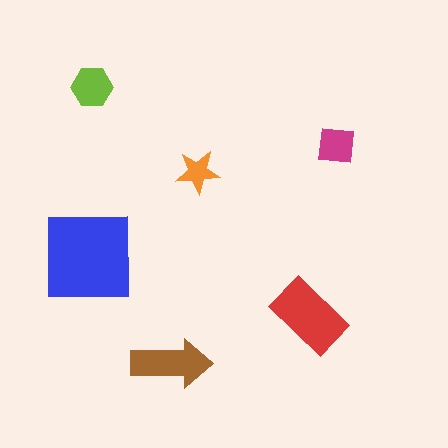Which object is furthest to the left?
The blue square is leftmost.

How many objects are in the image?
There are 6 objects in the image.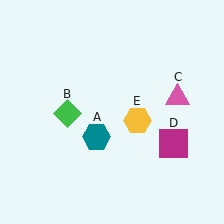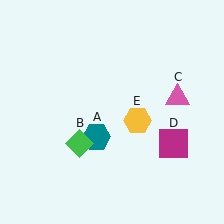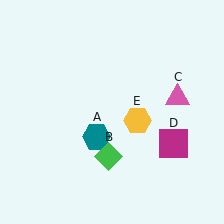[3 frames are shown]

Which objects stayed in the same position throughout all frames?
Teal hexagon (object A) and pink triangle (object C) and magenta square (object D) and yellow hexagon (object E) remained stationary.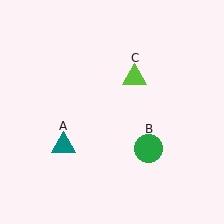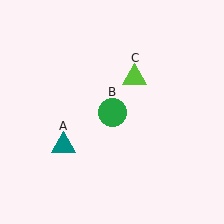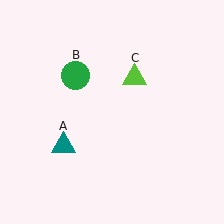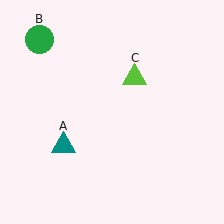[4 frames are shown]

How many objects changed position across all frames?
1 object changed position: green circle (object B).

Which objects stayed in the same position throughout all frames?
Teal triangle (object A) and lime triangle (object C) remained stationary.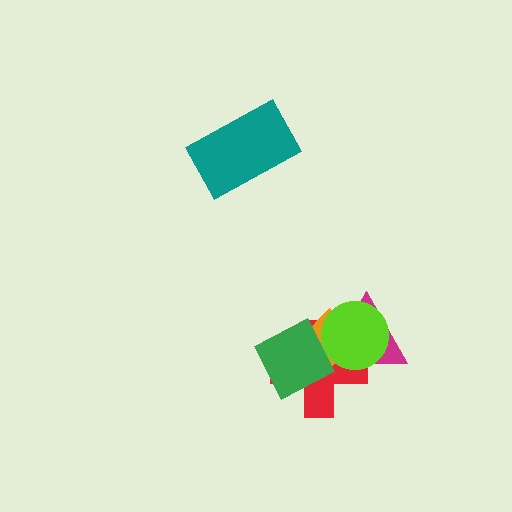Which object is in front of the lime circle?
The green diamond is in front of the lime circle.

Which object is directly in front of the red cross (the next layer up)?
The orange diamond is directly in front of the red cross.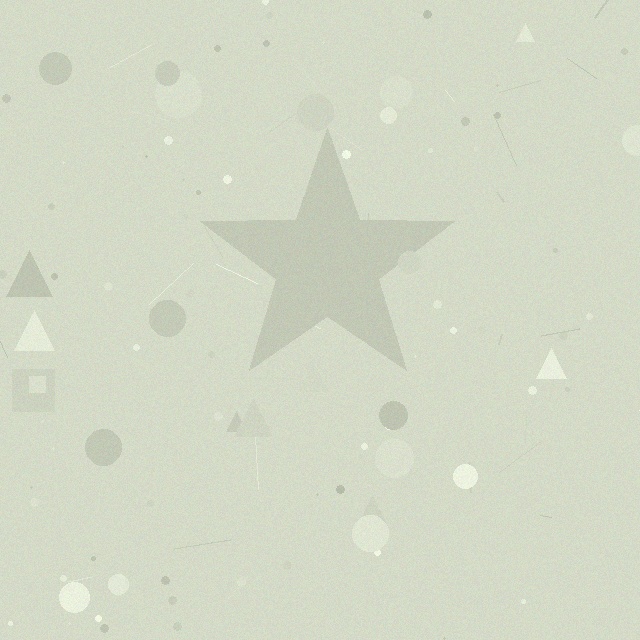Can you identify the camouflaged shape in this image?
The camouflaged shape is a star.